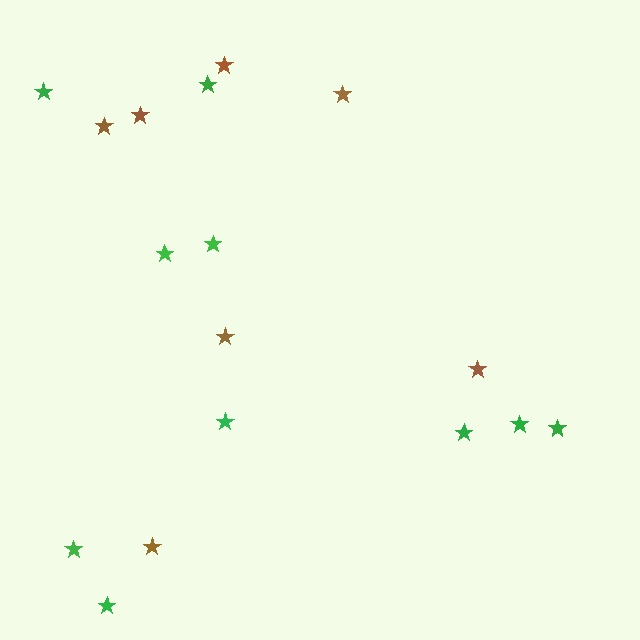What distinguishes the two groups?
There are 2 groups: one group of green stars (10) and one group of brown stars (7).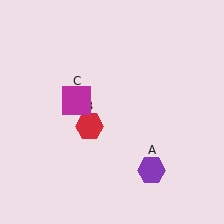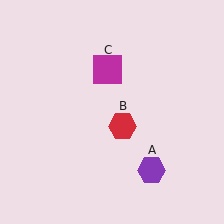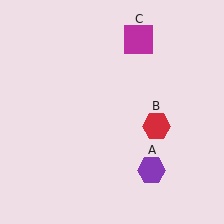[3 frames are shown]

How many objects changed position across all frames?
2 objects changed position: red hexagon (object B), magenta square (object C).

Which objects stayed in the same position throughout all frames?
Purple hexagon (object A) remained stationary.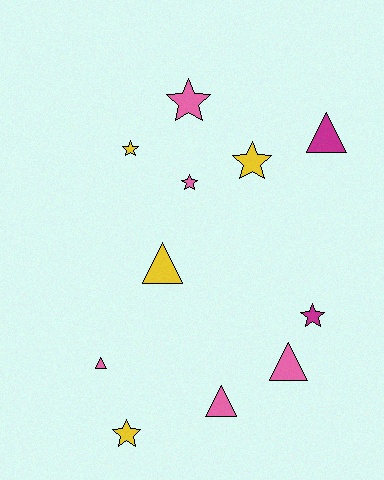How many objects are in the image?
There are 11 objects.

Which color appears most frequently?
Pink, with 5 objects.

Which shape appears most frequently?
Star, with 6 objects.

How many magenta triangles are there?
There is 1 magenta triangle.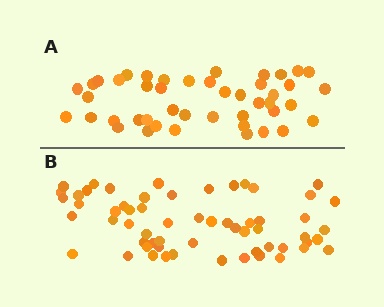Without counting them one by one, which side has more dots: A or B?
Region B (the bottom region) has more dots.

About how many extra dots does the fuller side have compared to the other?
Region B has approximately 15 more dots than region A.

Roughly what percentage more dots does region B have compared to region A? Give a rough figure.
About 35% more.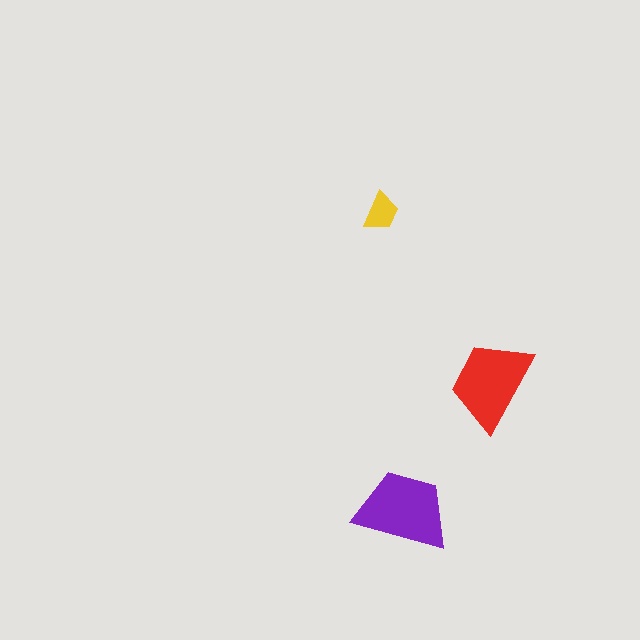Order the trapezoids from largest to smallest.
the purple one, the red one, the yellow one.